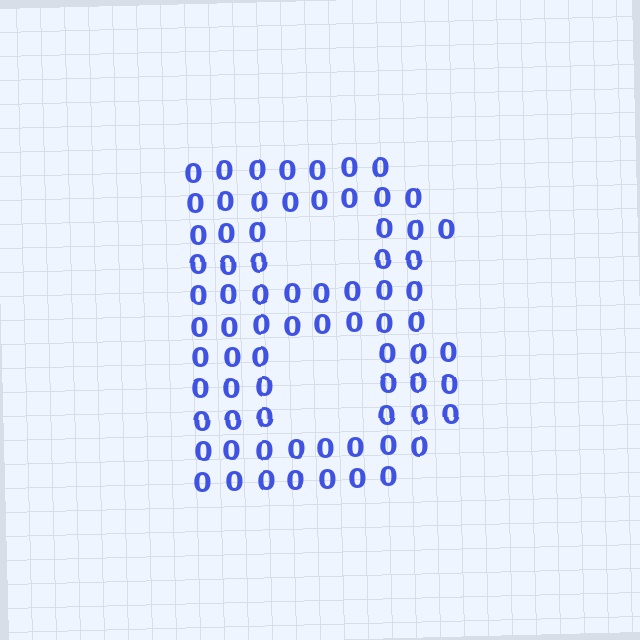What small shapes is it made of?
It is made of small digit 0's.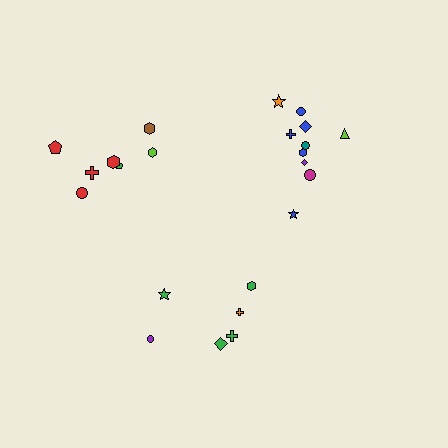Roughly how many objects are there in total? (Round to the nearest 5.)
Roughly 25 objects in total.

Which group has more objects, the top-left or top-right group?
The top-right group.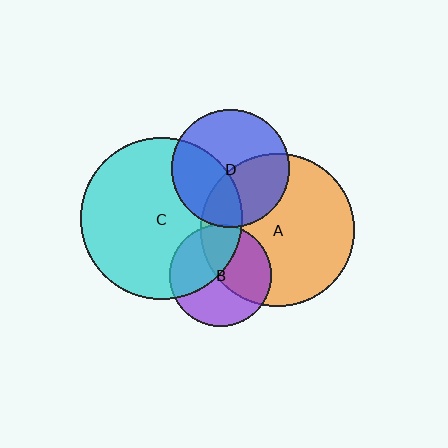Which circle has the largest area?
Circle C (cyan).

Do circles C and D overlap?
Yes.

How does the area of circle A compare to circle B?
Approximately 2.3 times.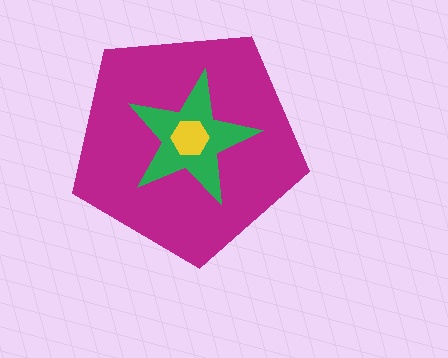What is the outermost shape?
The magenta pentagon.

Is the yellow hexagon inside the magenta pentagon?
Yes.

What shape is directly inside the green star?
The yellow hexagon.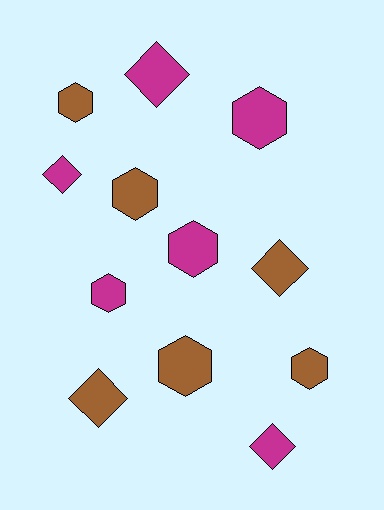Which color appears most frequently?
Magenta, with 6 objects.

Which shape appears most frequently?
Hexagon, with 7 objects.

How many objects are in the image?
There are 12 objects.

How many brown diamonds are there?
There are 2 brown diamonds.